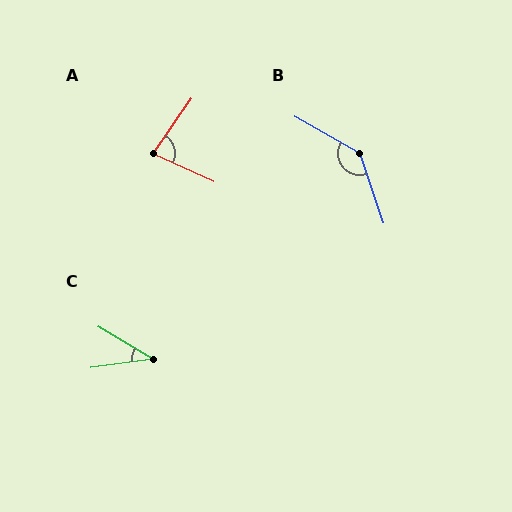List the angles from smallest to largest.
C (38°), A (80°), B (138°).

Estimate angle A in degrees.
Approximately 80 degrees.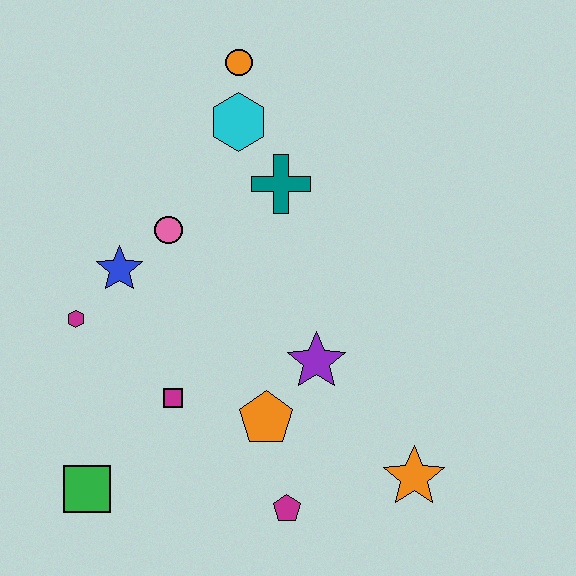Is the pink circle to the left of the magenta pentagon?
Yes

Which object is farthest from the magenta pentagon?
The orange circle is farthest from the magenta pentagon.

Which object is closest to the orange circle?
The cyan hexagon is closest to the orange circle.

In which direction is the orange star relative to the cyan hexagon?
The orange star is below the cyan hexagon.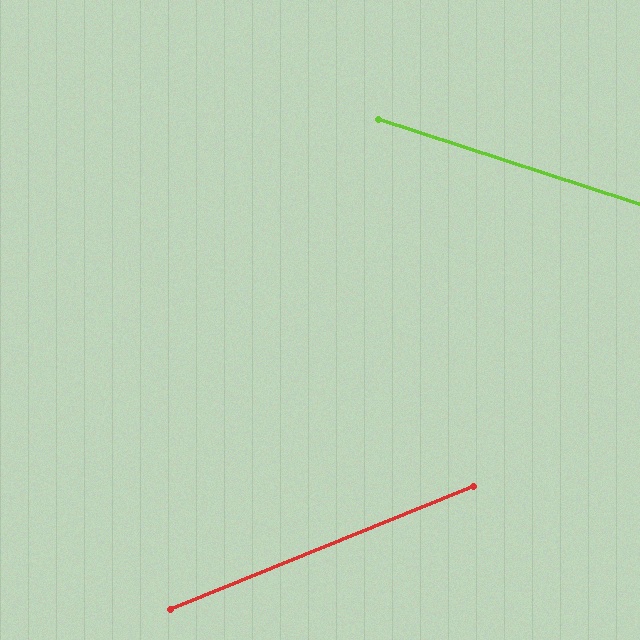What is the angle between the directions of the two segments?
Approximately 40 degrees.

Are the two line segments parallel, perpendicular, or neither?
Neither parallel nor perpendicular — they differ by about 40°.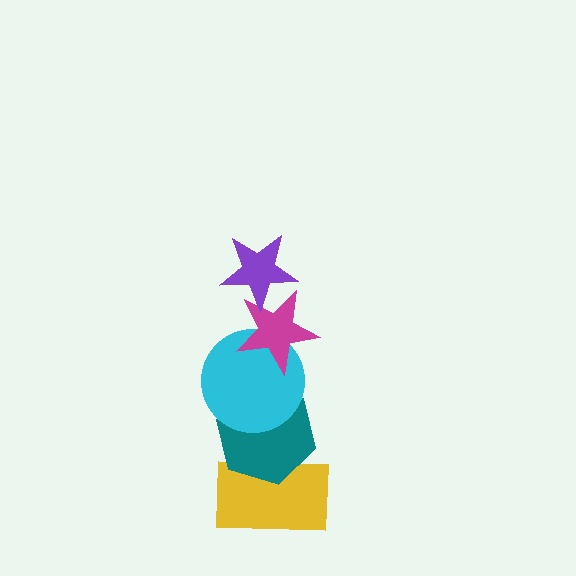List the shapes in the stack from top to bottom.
From top to bottom: the purple star, the magenta star, the cyan circle, the teal hexagon, the yellow rectangle.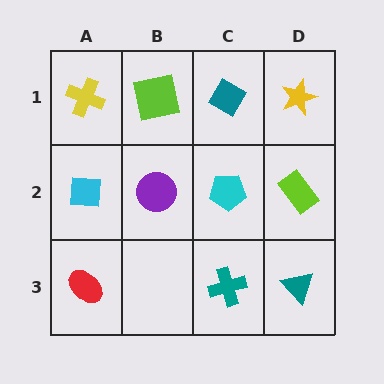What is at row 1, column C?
A teal diamond.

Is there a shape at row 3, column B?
No, that cell is empty.